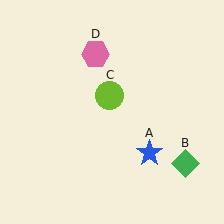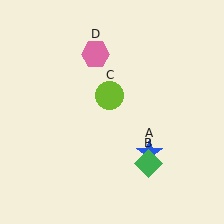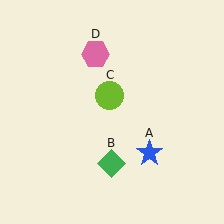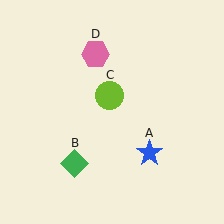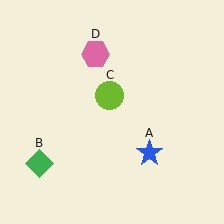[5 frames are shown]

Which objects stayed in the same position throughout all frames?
Blue star (object A) and lime circle (object C) and pink hexagon (object D) remained stationary.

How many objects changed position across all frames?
1 object changed position: green diamond (object B).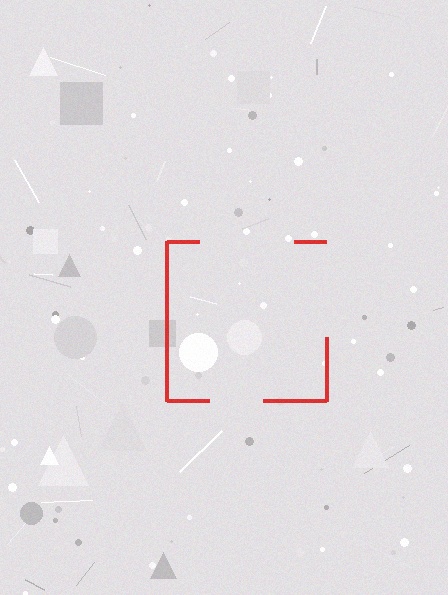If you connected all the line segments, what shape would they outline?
They would outline a square.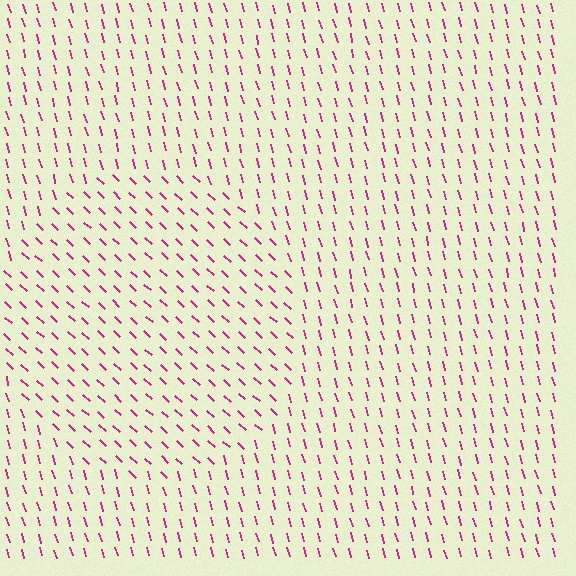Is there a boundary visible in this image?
Yes, there is a texture boundary formed by a change in line orientation.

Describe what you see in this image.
The image is filled with small magenta line segments. A circle region in the image has lines oriented differently from the surrounding lines, creating a visible texture boundary.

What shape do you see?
I see a circle.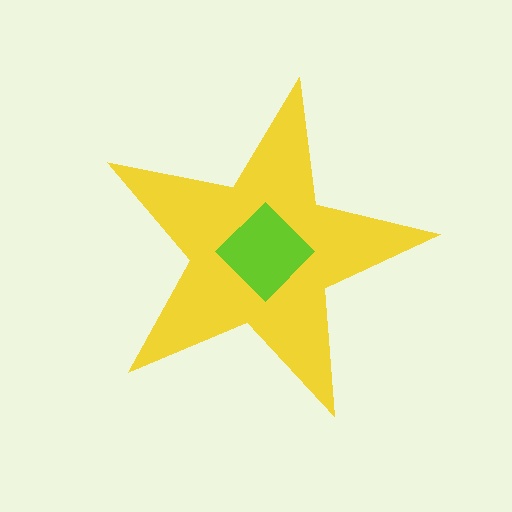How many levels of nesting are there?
2.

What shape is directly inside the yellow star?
The lime diamond.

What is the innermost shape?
The lime diamond.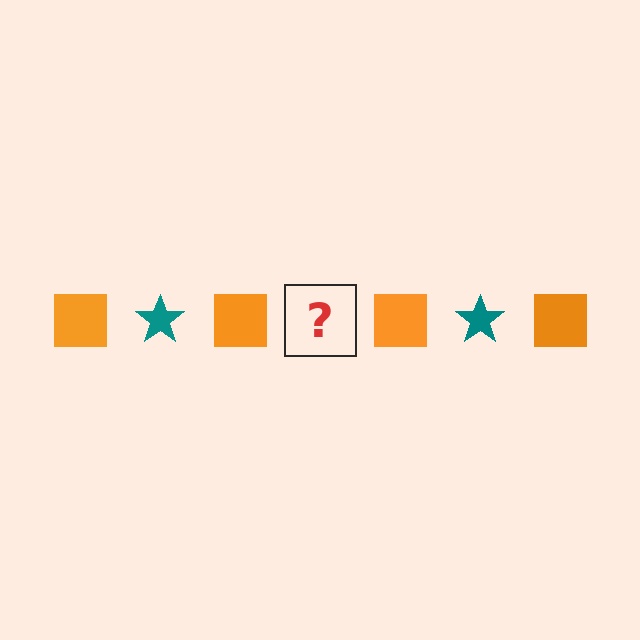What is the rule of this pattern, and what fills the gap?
The rule is that the pattern alternates between orange square and teal star. The gap should be filled with a teal star.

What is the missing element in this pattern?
The missing element is a teal star.